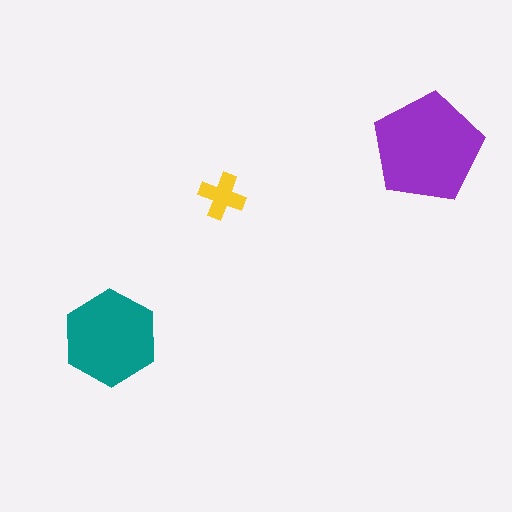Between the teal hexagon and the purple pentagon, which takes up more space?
The purple pentagon.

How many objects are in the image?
There are 3 objects in the image.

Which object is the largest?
The purple pentagon.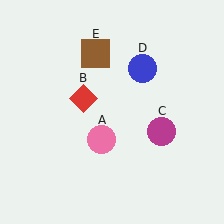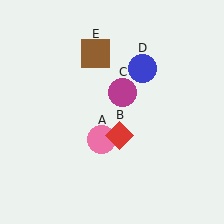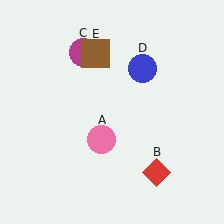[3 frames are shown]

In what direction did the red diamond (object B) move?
The red diamond (object B) moved down and to the right.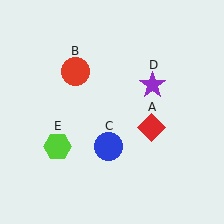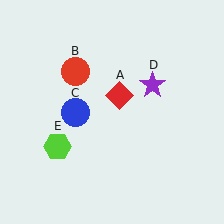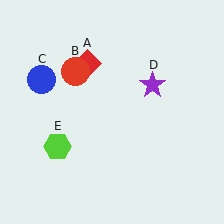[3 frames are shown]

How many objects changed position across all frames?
2 objects changed position: red diamond (object A), blue circle (object C).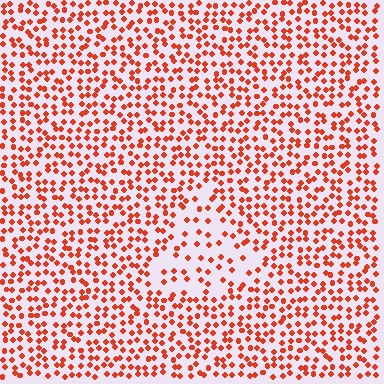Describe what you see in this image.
The image contains small red elements arranged at two different densities. A triangle-shaped region is visible where the elements are less densely packed than the surrounding area.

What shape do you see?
I see a triangle.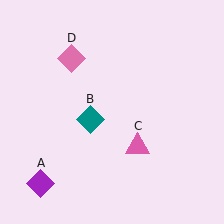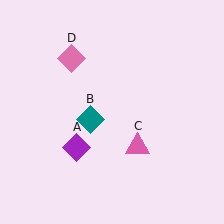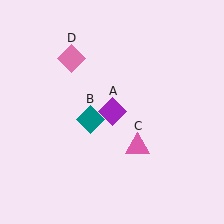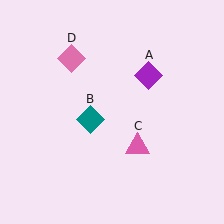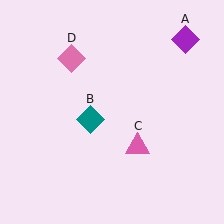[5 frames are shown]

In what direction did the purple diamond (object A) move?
The purple diamond (object A) moved up and to the right.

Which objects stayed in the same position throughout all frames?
Teal diamond (object B) and pink triangle (object C) and pink diamond (object D) remained stationary.